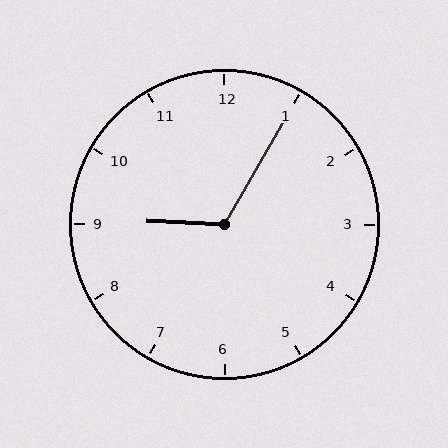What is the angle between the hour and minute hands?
Approximately 118 degrees.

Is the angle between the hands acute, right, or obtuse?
It is obtuse.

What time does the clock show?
9:05.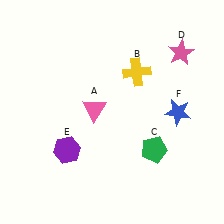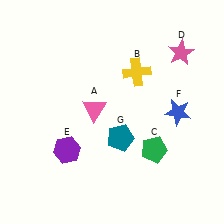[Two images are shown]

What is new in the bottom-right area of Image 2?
A teal pentagon (G) was added in the bottom-right area of Image 2.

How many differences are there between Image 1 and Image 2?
There is 1 difference between the two images.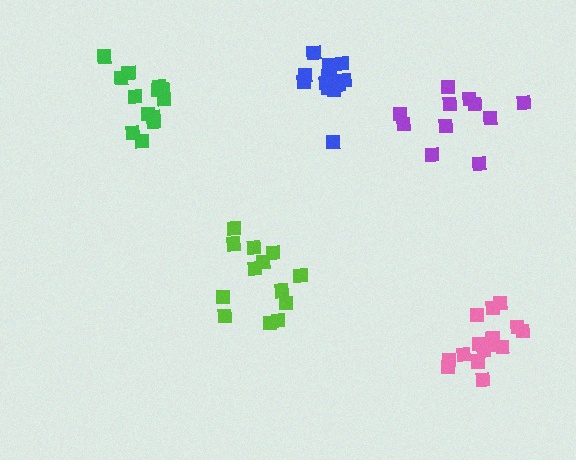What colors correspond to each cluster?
The clusters are colored: blue, purple, pink, lime, green.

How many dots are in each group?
Group 1: 13 dots, Group 2: 11 dots, Group 3: 16 dots, Group 4: 13 dots, Group 5: 13 dots (66 total).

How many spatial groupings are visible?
There are 5 spatial groupings.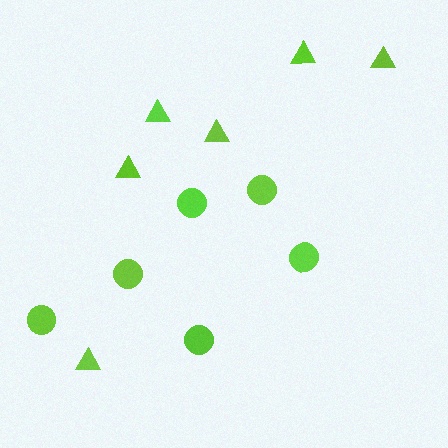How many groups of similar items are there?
There are 2 groups: one group of circles (6) and one group of triangles (6).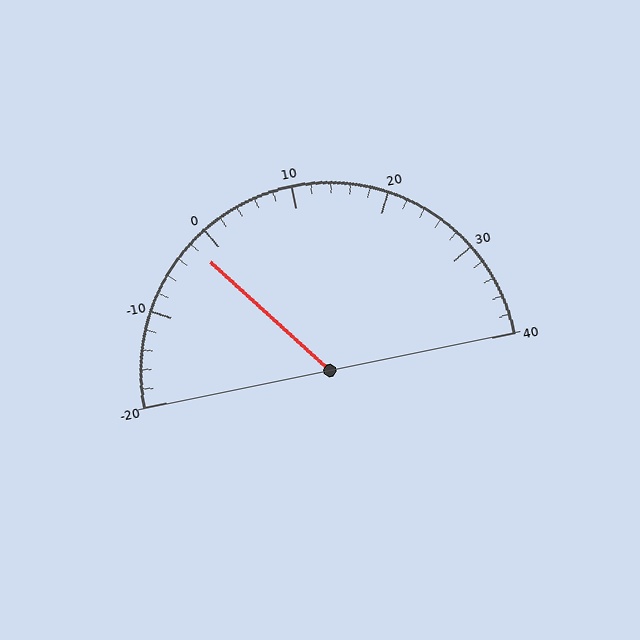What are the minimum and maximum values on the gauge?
The gauge ranges from -20 to 40.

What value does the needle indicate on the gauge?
The needle indicates approximately -2.